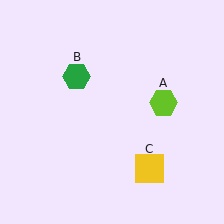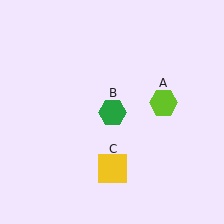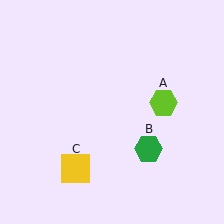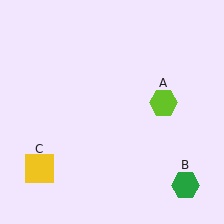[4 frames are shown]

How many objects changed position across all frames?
2 objects changed position: green hexagon (object B), yellow square (object C).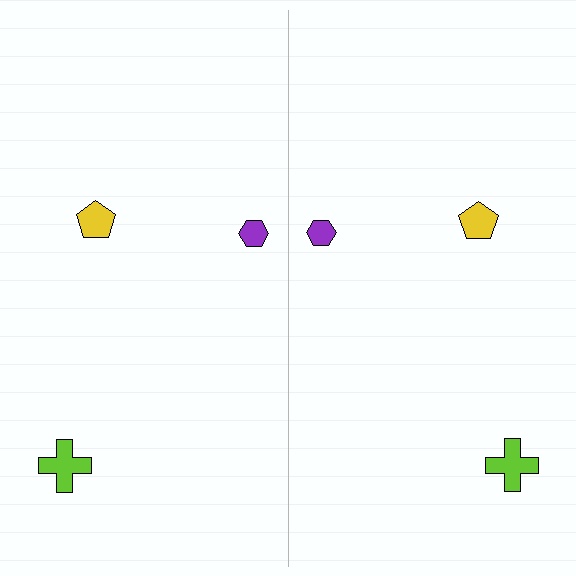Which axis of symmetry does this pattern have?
The pattern has a vertical axis of symmetry running through the center of the image.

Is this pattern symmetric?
Yes, this pattern has bilateral (reflection) symmetry.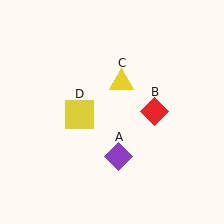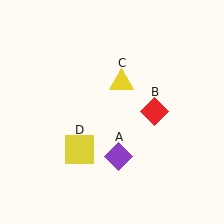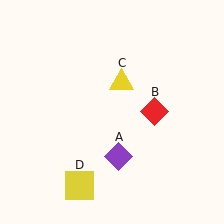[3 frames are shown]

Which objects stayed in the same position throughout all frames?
Purple diamond (object A) and red diamond (object B) and yellow triangle (object C) remained stationary.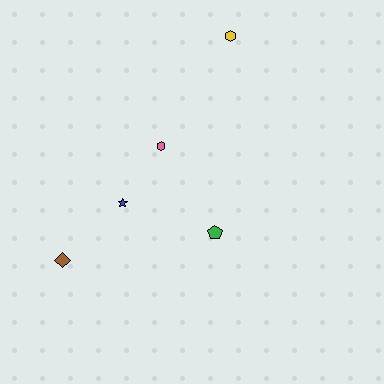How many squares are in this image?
There are no squares.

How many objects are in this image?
There are 5 objects.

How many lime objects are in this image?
There are no lime objects.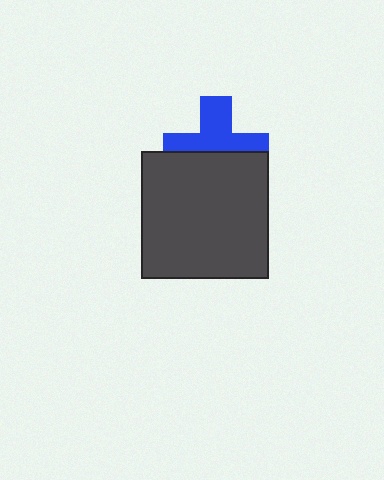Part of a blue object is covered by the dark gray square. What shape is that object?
It is a cross.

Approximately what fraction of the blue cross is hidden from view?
Roughly 46% of the blue cross is hidden behind the dark gray square.